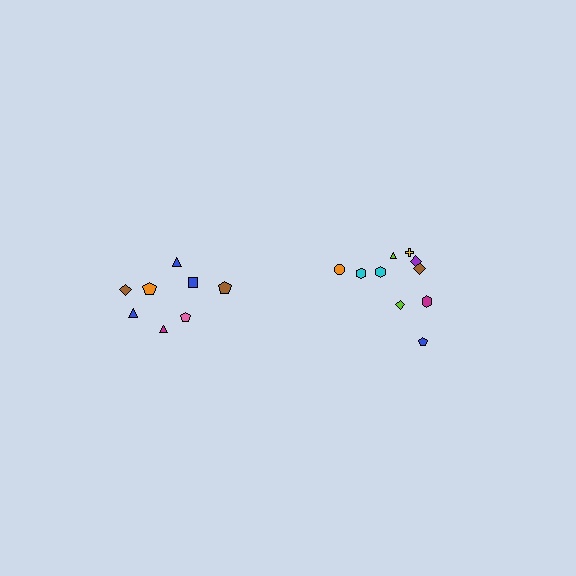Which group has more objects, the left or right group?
The right group.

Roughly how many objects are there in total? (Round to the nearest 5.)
Roughly 20 objects in total.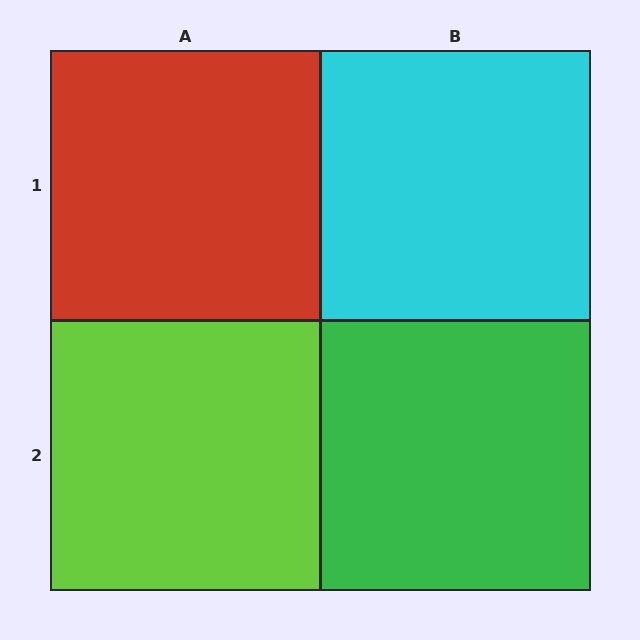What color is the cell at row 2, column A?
Lime.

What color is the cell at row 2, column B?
Green.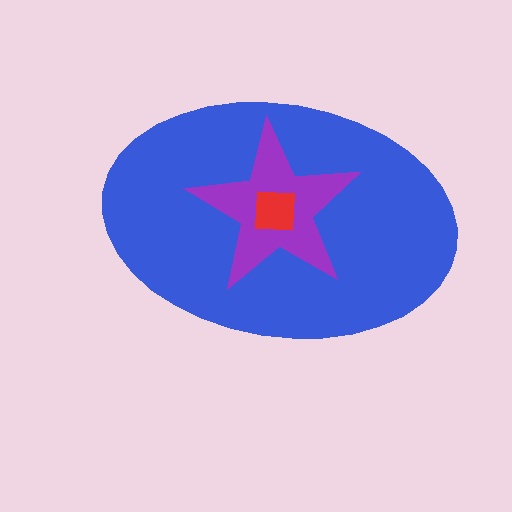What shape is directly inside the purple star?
The red square.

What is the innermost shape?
The red square.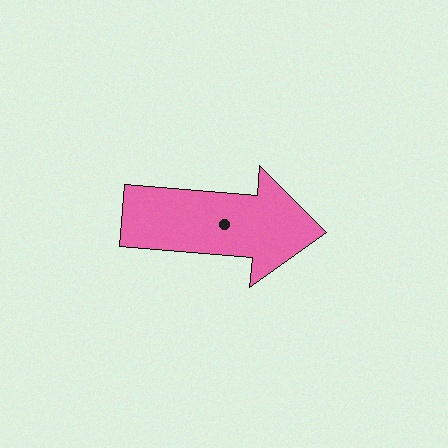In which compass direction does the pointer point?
East.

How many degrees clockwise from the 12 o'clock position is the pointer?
Approximately 95 degrees.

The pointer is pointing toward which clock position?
Roughly 3 o'clock.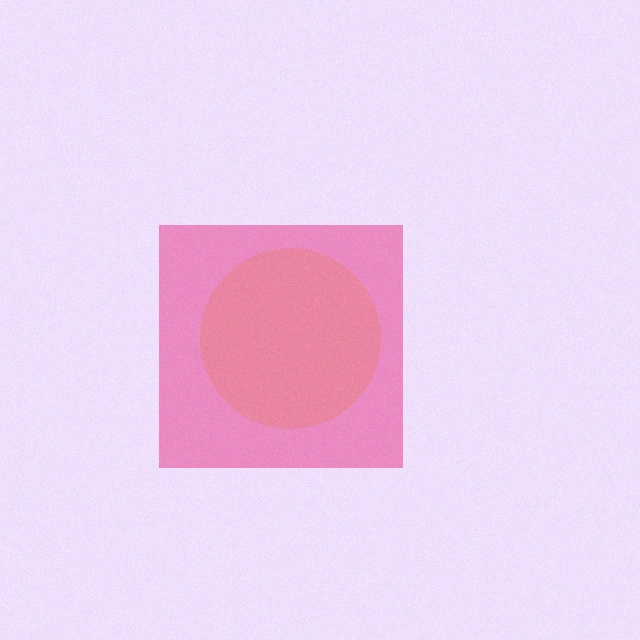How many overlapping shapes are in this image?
There are 2 overlapping shapes in the image.